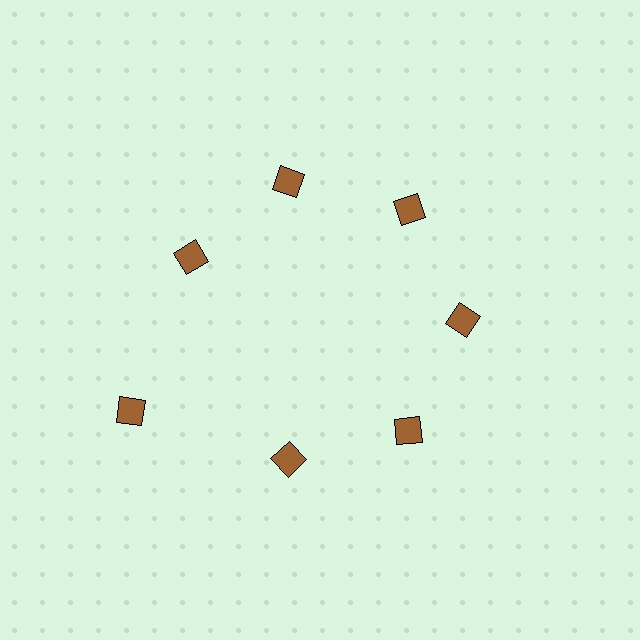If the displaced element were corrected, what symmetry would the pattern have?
It would have 7-fold rotational symmetry — the pattern would map onto itself every 51 degrees.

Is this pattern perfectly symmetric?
No. The 7 brown diamonds are arranged in a ring, but one element near the 8 o'clock position is pushed outward from the center, breaking the 7-fold rotational symmetry.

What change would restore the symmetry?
The symmetry would be restored by moving it inward, back onto the ring so that all 7 diamonds sit at equal angles and equal distance from the center.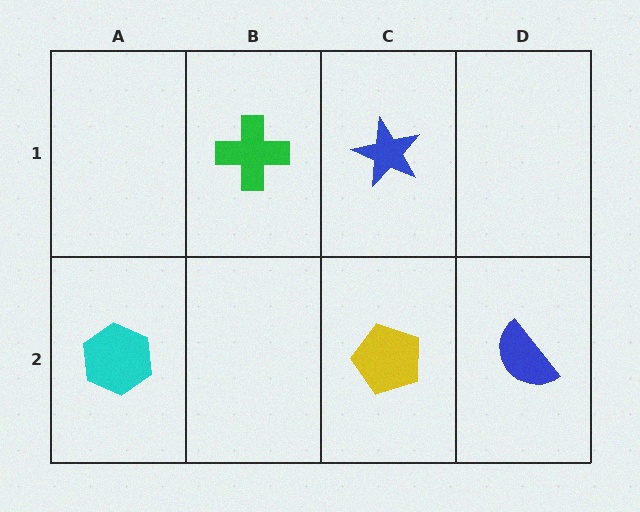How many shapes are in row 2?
3 shapes.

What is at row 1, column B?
A green cross.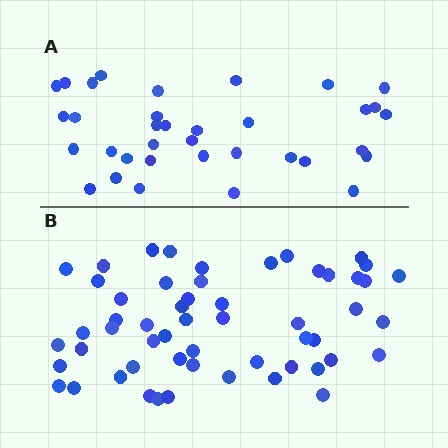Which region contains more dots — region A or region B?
Region B (the bottom region) has more dots.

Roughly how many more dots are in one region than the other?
Region B has approximately 20 more dots than region A.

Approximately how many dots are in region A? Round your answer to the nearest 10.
About 40 dots. (The exact count is 35, which rounds to 40.)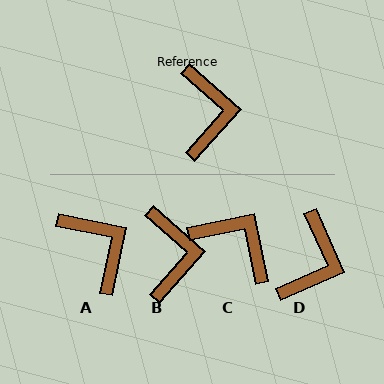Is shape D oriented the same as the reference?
No, it is off by about 24 degrees.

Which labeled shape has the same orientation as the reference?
B.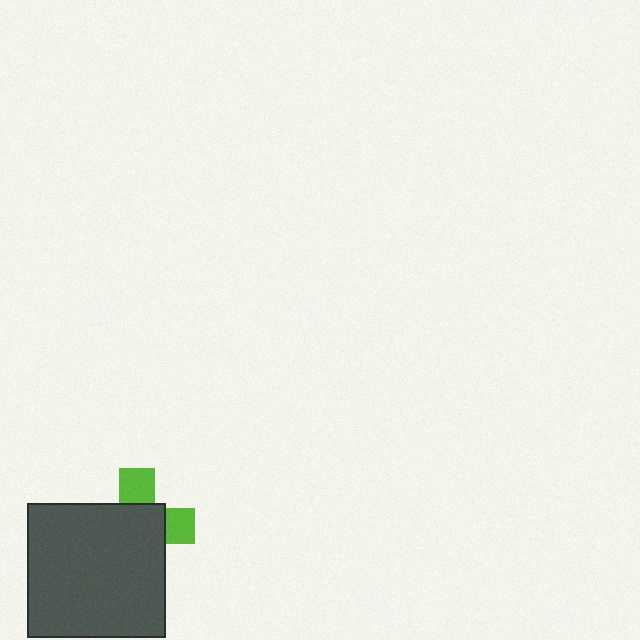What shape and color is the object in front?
The object in front is a dark gray rectangle.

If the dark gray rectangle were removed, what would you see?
You would see the complete lime cross.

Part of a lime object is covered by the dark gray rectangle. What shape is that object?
It is a cross.